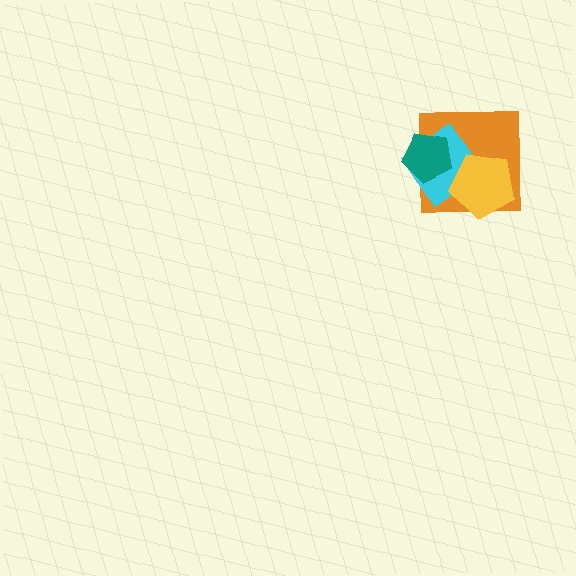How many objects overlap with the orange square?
3 objects overlap with the orange square.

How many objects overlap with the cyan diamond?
3 objects overlap with the cyan diamond.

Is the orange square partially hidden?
Yes, it is partially covered by another shape.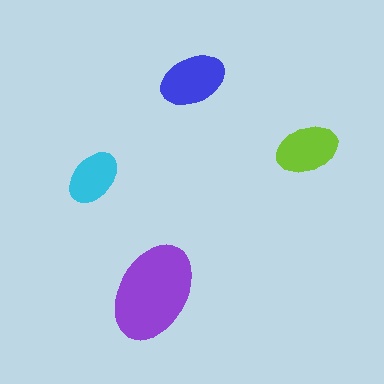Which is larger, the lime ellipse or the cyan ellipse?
The lime one.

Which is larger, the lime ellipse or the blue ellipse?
The blue one.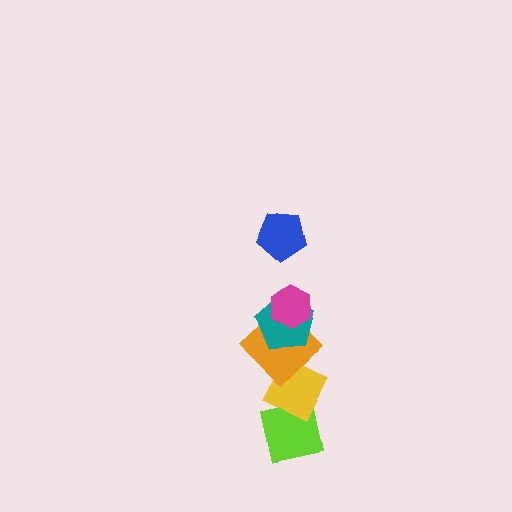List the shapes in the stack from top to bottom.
From top to bottom: the blue pentagon, the magenta hexagon, the teal pentagon, the orange diamond, the yellow diamond, the lime square.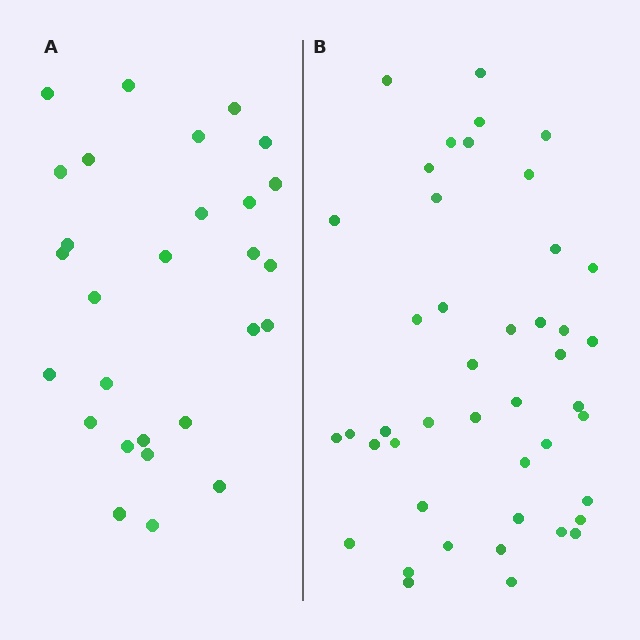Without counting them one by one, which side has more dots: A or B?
Region B (the right region) has more dots.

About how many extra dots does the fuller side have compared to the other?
Region B has approximately 15 more dots than region A.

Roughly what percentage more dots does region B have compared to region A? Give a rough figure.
About 55% more.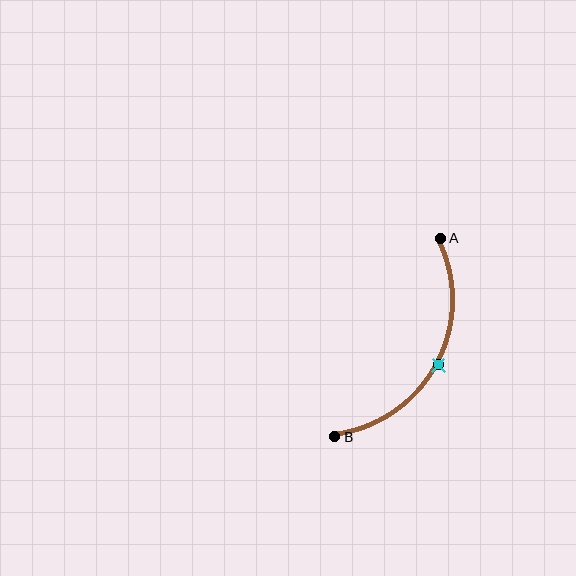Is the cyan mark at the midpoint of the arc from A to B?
Yes. The cyan mark lies on the arc at equal arc-length from both A and B — it is the arc midpoint.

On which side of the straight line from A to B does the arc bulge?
The arc bulges to the right of the straight line connecting A and B.